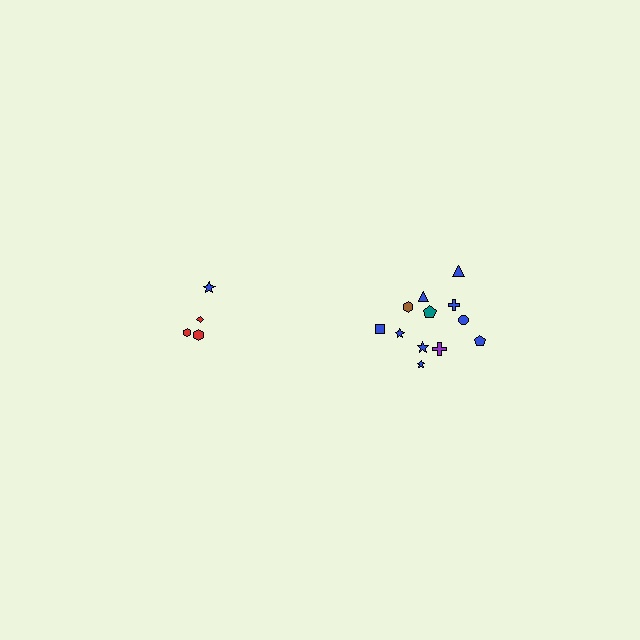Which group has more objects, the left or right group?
The right group.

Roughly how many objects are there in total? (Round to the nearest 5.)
Roughly 15 objects in total.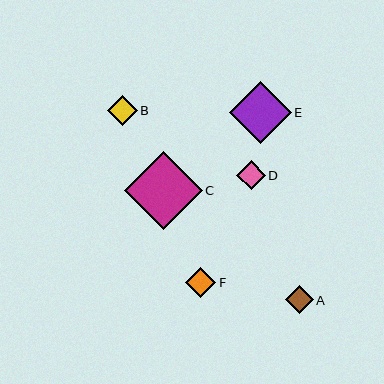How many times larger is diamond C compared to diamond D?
Diamond C is approximately 2.7 times the size of diamond D.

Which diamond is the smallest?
Diamond A is the smallest with a size of approximately 28 pixels.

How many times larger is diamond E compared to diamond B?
Diamond E is approximately 2.1 times the size of diamond B.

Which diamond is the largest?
Diamond C is the largest with a size of approximately 78 pixels.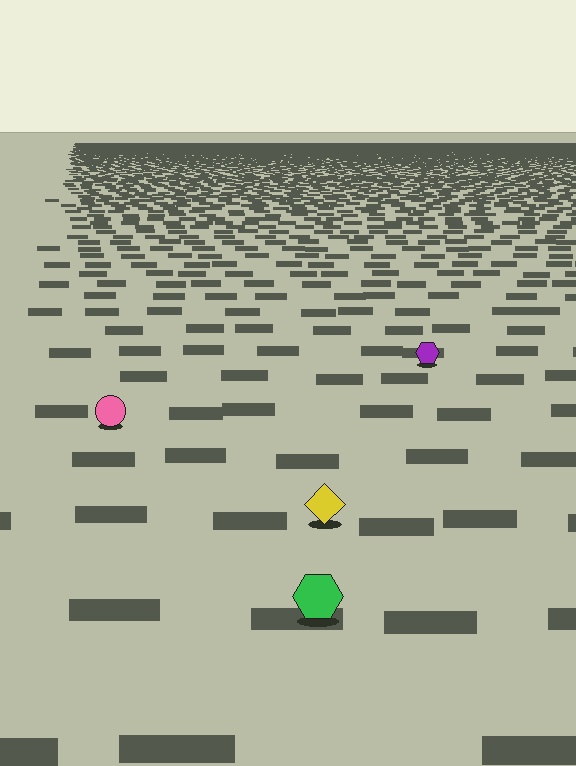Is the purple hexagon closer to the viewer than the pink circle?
No. The pink circle is closer — you can tell from the texture gradient: the ground texture is coarser near it.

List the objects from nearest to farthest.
From nearest to farthest: the green hexagon, the yellow diamond, the pink circle, the purple hexagon.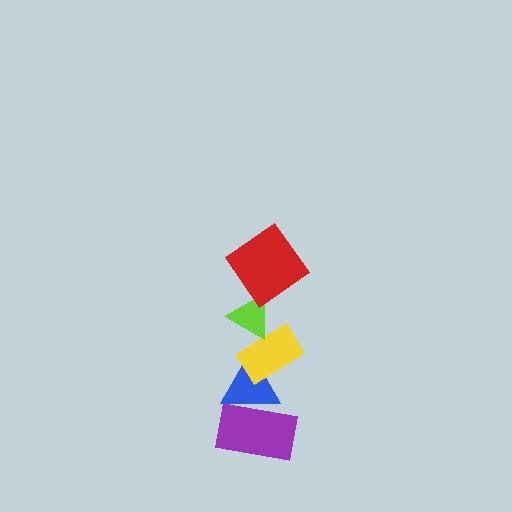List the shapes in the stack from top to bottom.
From top to bottom: the red diamond, the lime triangle, the yellow rectangle, the blue triangle, the purple rectangle.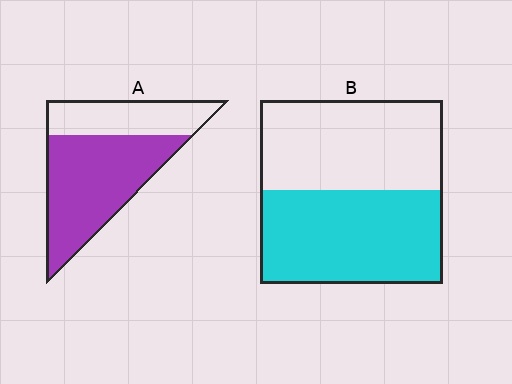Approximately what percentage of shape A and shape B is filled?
A is approximately 65% and B is approximately 50%.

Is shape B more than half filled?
Roughly half.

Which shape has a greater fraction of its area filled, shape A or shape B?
Shape A.